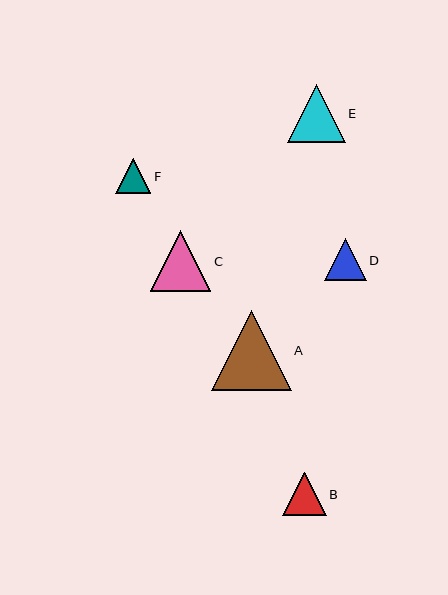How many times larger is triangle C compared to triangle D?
Triangle C is approximately 1.4 times the size of triangle D.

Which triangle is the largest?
Triangle A is the largest with a size of approximately 79 pixels.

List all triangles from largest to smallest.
From largest to smallest: A, C, E, B, D, F.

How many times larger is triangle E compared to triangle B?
Triangle E is approximately 1.3 times the size of triangle B.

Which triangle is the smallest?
Triangle F is the smallest with a size of approximately 35 pixels.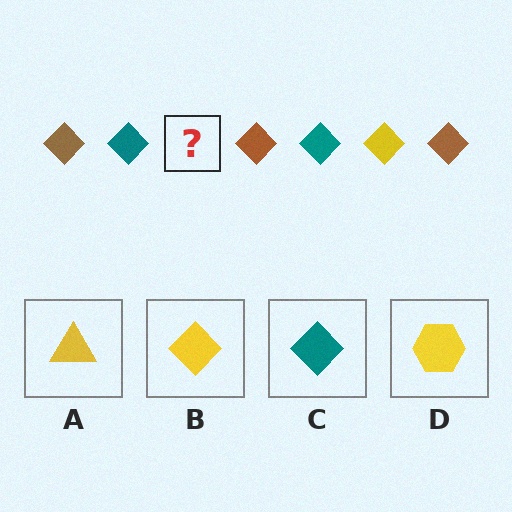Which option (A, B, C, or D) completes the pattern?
B.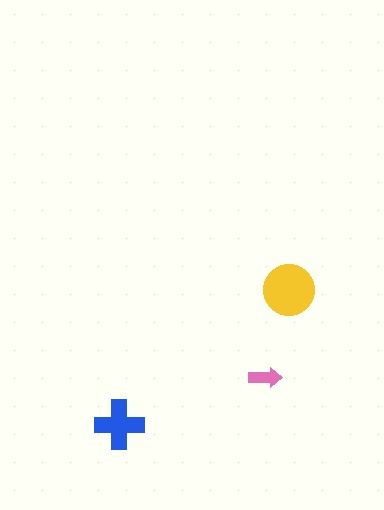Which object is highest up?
The yellow circle is topmost.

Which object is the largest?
The yellow circle.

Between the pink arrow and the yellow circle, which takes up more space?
The yellow circle.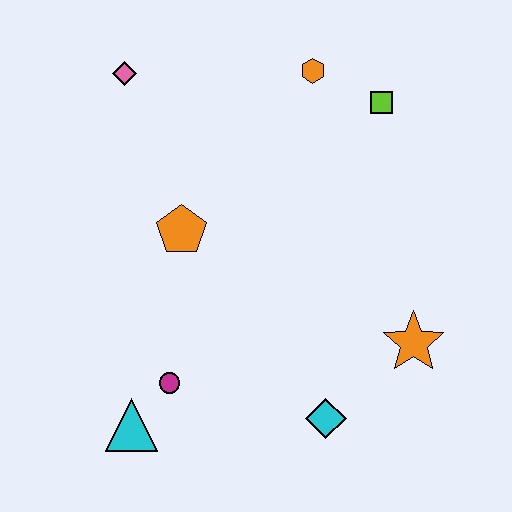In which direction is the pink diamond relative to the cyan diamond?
The pink diamond is above the cyan diamond.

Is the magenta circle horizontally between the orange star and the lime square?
No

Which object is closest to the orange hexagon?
The lime square is closest to the orange hexagon.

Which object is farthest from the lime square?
The cyan triangle is farthest from the lime square.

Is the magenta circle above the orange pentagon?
No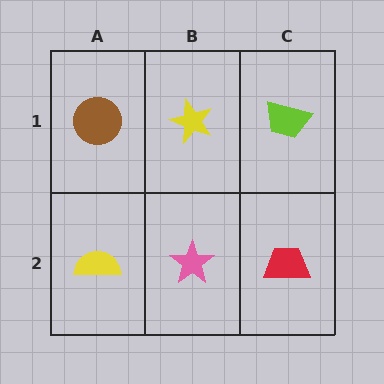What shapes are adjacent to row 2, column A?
A brown circle (row 1, column A), a pink star (row 2, column B).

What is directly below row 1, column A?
A yellow semicircle.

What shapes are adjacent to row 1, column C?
A red trapezoid (row 2, column C), a yellow star (row 1, column B).